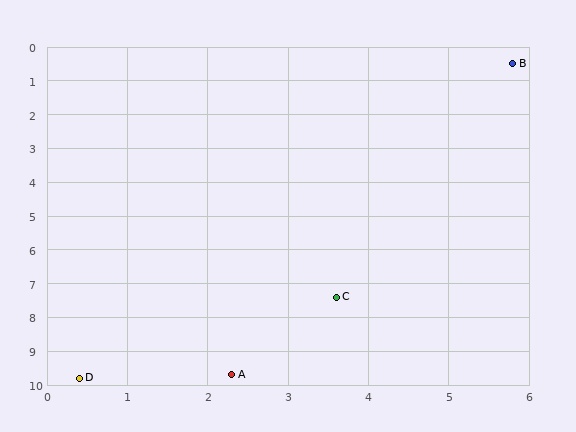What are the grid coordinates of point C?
Point C is at approximately (3.6, 7.4).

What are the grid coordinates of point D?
Point D is at approximately (0.4, 9.8).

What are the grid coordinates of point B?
Point B is at approximately (5.8, 0.5).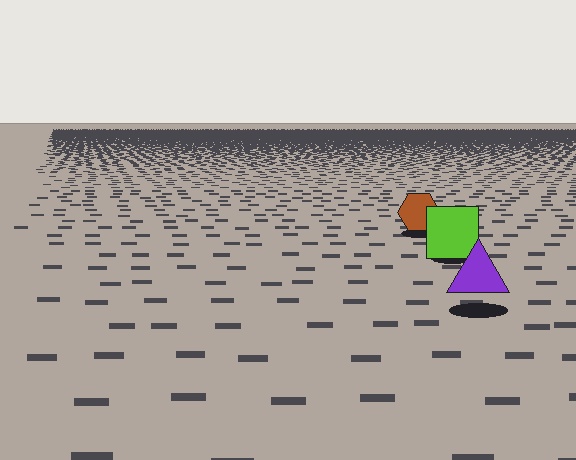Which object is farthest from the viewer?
The brown hexagon is farthest from the viewer. It appears smaller and the ground texture around it is denser.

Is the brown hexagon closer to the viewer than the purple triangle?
No. The purple triangle is closer — you can tell from the texture gradient: the ground texture is coarser near it.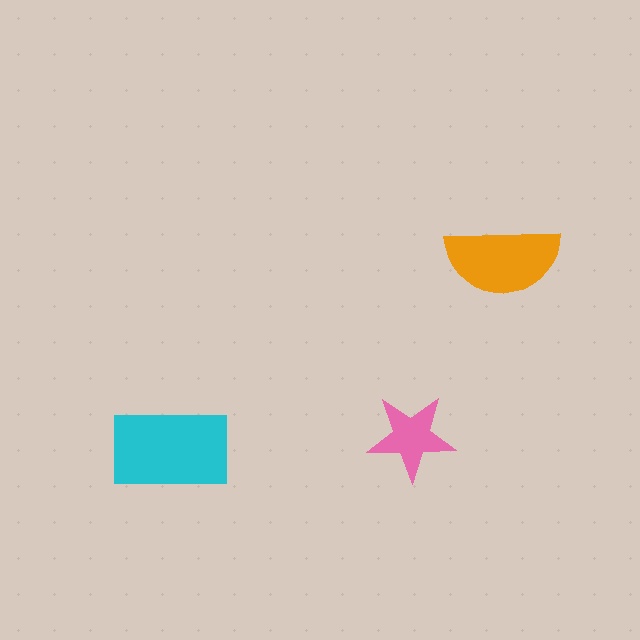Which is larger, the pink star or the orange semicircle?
The orange semicircle.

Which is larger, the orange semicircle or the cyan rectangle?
The cyan rectangle.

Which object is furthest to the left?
The cyan rectangle is leftmost.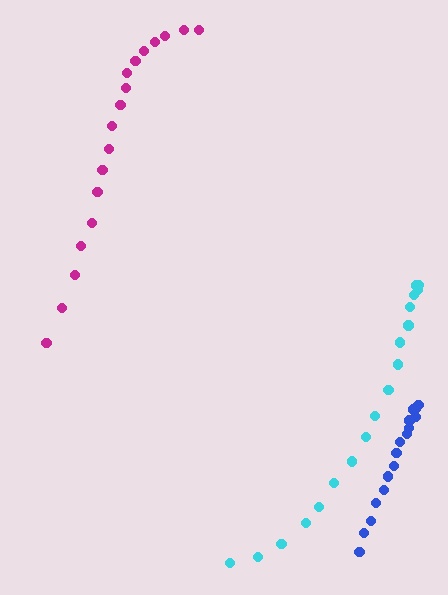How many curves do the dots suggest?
There are 3 distinct paths.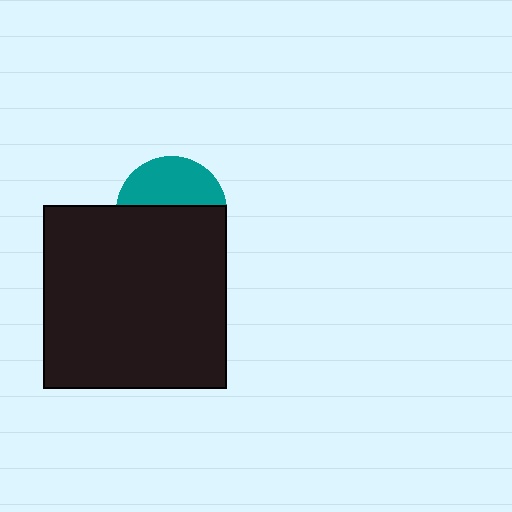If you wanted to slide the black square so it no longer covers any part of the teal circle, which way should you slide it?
Slide it down — that is the most direct way to separate the two shapes.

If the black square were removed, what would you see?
You would see the complete teal circle.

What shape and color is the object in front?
The object in front is a black square.